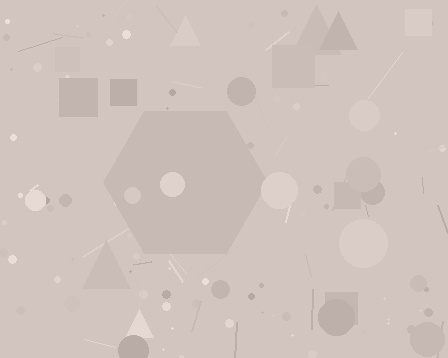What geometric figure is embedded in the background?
A hexagon is embedded in the background.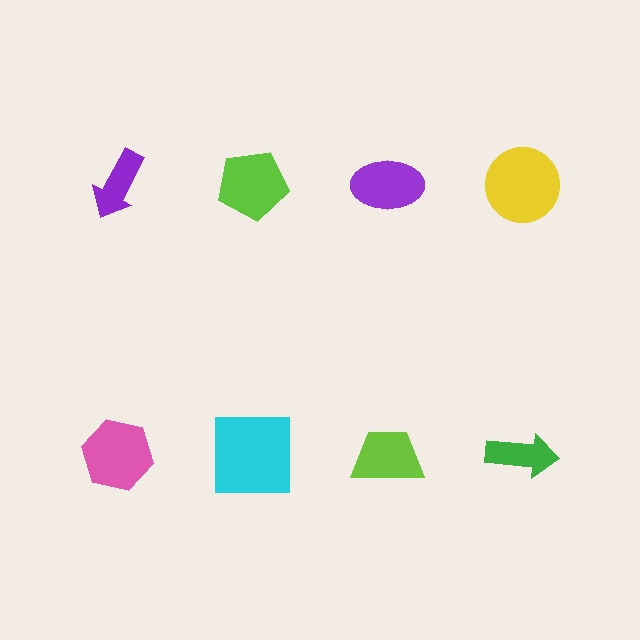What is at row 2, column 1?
A pink hexagon.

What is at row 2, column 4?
A green arrow.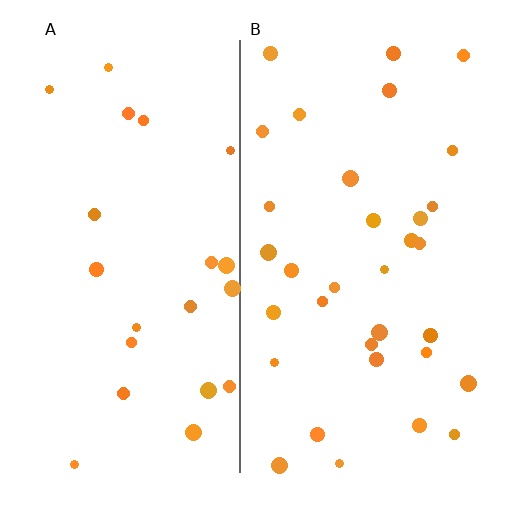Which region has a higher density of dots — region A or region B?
B (the right).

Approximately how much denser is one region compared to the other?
Approximately 1.5× — region B over region A.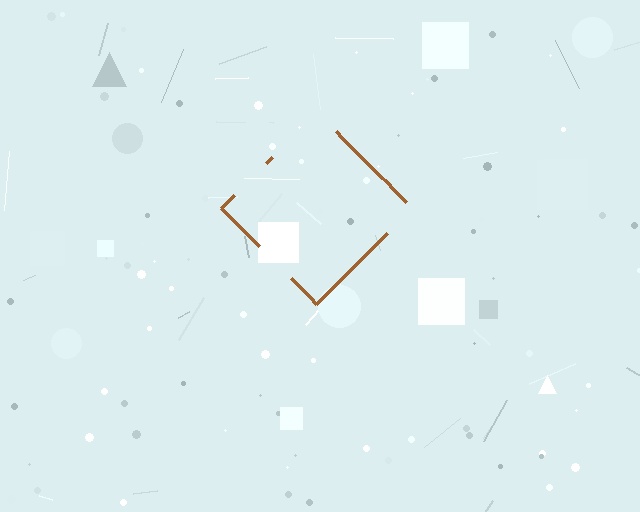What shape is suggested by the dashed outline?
The dashed outline suggests a diamond.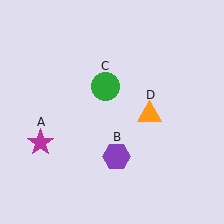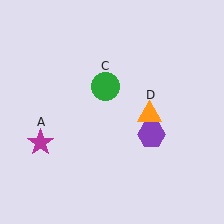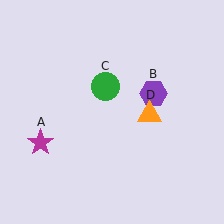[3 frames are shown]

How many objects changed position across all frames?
1 object changed position: purple hexagon (object B).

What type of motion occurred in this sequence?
The purple hexagon (object B) rotated counterclockwise around the center of the scene.